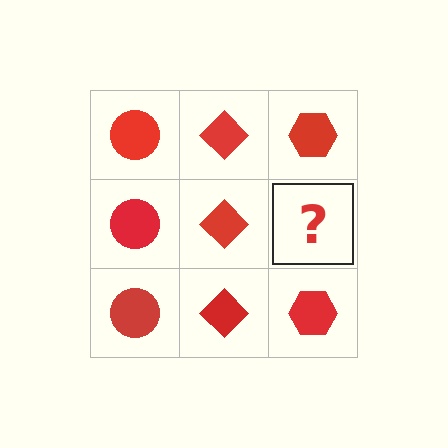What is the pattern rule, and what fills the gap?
The rule is that each column has a consistent shape. The gap should be filled with a red hexagon.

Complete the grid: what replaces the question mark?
The question mark should be replaced with a red hexagon.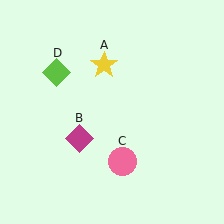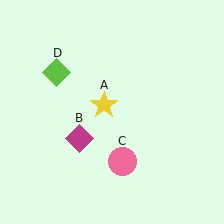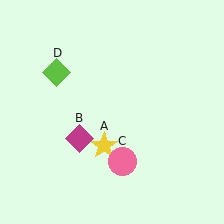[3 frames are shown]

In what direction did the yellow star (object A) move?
The yellow star (object A) moved down.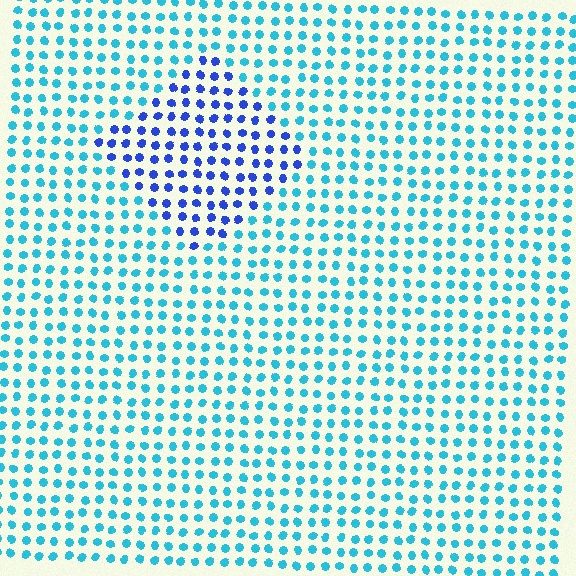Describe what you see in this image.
The image is filled with small cyan elements in a uniform arrangement. A diamond-shaped region is visible where the elements are tinted to a slightly different hue, forming a subtle color boundary.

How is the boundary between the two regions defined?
The boundary is defined purely by a slight shift in hue (about 42 degrees). Spacing, size, and orientation are identical on both sides.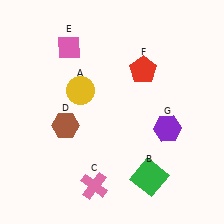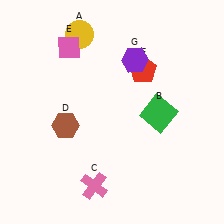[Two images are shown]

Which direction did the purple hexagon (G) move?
The purple hexagon (G) moved up.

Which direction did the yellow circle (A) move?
The yellow circle (A) moved up.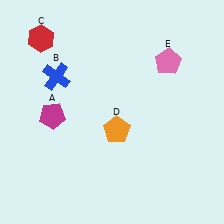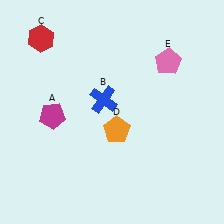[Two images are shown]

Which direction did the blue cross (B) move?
The blue cross (B) moved right.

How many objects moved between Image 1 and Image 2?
1 object moved between the two images.